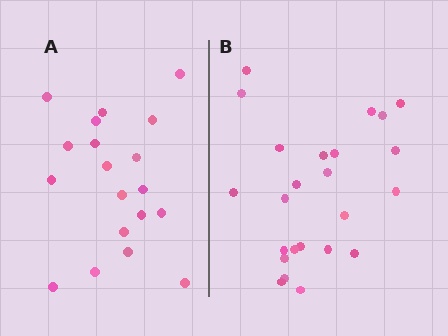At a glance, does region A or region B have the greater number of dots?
Region B (the right region) has more dots.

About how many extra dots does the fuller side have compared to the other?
Region B has about 5 more dots than region A.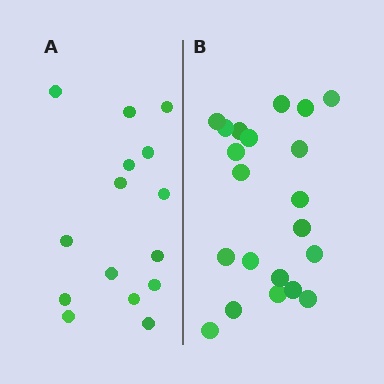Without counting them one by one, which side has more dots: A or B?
Region B (the right region) has more dots.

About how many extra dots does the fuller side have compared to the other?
Region B has about 6 more dots than region A.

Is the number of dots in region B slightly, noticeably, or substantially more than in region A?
Region B has noticeably more, but not dramatically so. The ratio is roughly 1.4 to 1.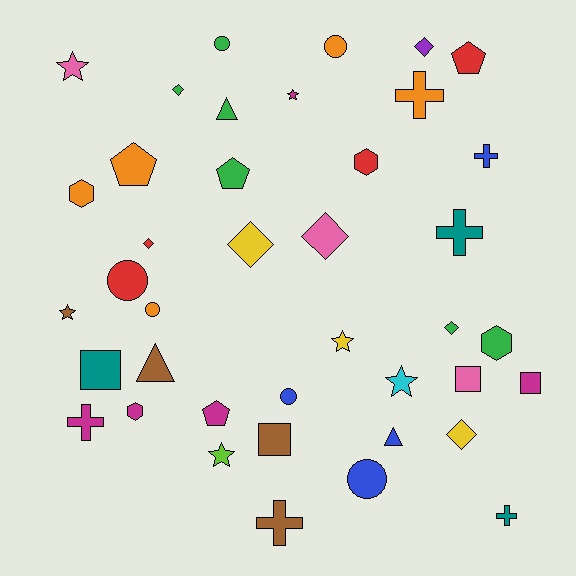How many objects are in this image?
There are 40 objects.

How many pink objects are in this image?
There are 3 pink objects.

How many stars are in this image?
There are 6 stars.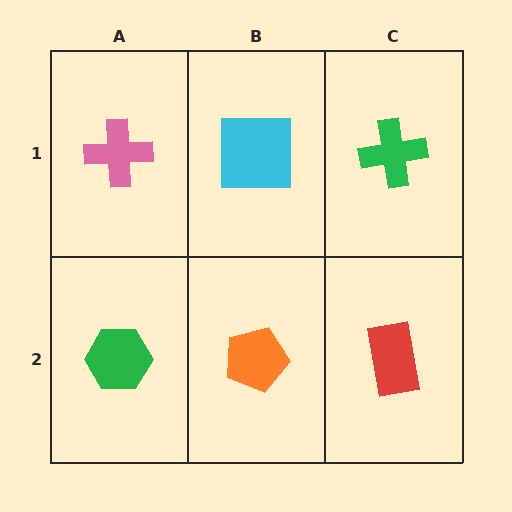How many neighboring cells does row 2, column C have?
2.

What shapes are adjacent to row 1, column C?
A red rectangle (row 2, column C), a cyan square (row 1, column B).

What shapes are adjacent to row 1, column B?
An orange pentagon (row 2, column B), a pink cross (row 1, column A), a green cross (row 1, column C).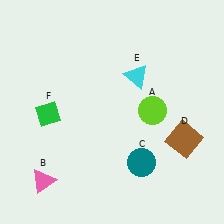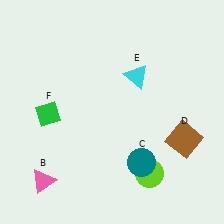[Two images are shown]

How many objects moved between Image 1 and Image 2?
1 object moved between the two images.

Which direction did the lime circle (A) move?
The lime circle (A) moved down.